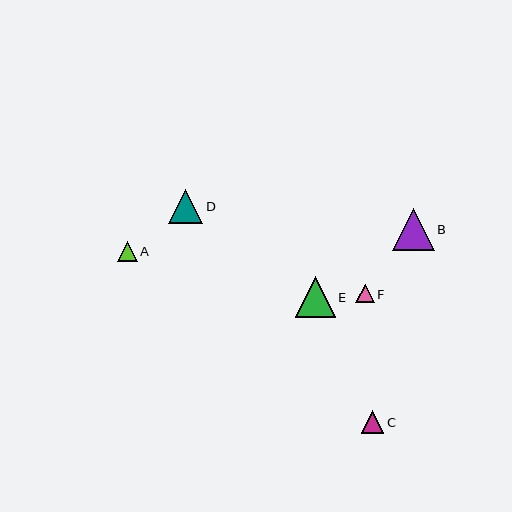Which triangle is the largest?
Triangle B is the largest with a size of approximately 41 pixels.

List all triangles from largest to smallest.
From largest to smallest: B, E, D, C, A, F.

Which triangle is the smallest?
Triangle F is the smallest with a size of approximately 18 pixels.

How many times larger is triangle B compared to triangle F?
Triangle B is approximately 2.3 times the size of triangle F.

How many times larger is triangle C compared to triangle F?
Triangle C is approximately 1.2 times the size of triangle F.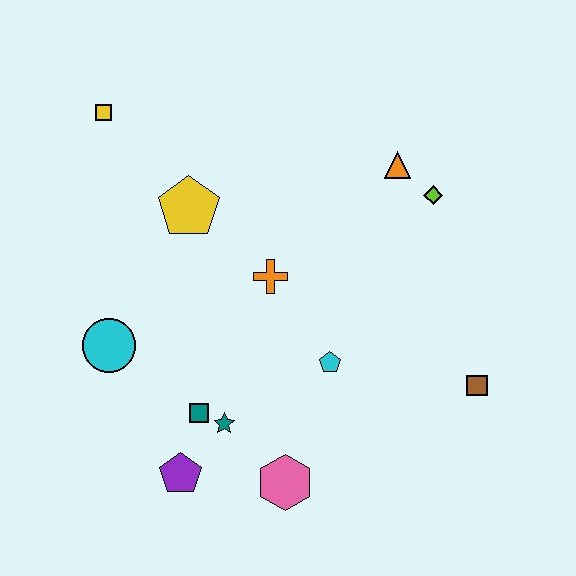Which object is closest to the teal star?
The teal square is closest to the teal star.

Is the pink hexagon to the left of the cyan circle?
No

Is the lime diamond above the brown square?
Yes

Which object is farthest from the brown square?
The yellow square is farthest from the brown square.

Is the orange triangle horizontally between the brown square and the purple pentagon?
Yes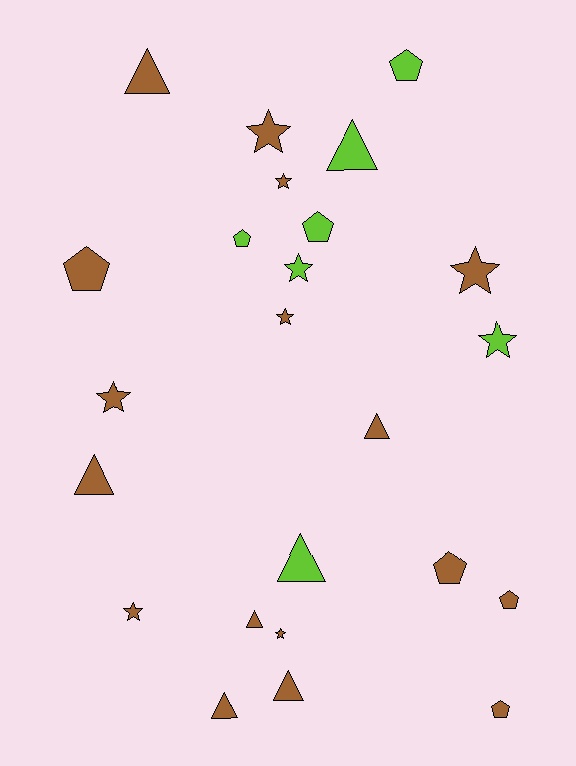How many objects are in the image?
There are 24 objects.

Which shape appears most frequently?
Star, with 9 objects.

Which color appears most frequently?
Brown, with 17 objects.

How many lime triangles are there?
There are 2 lime triangles.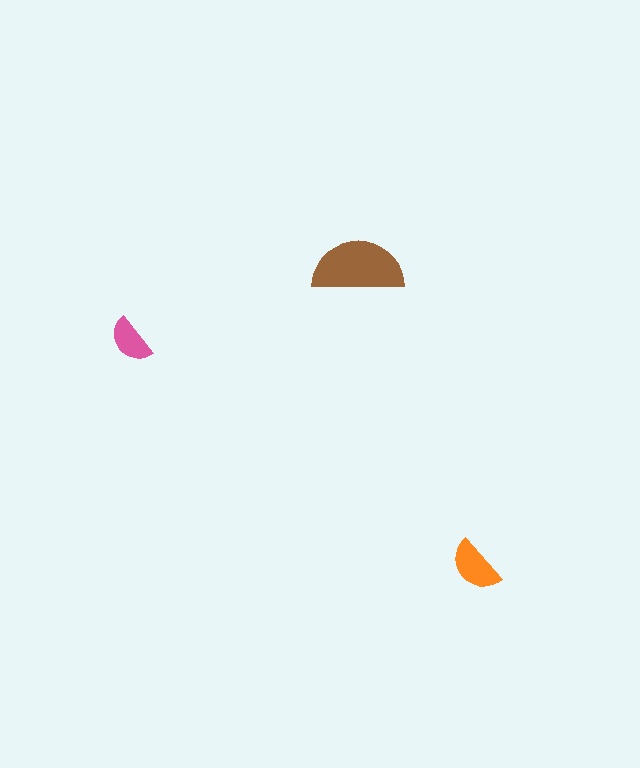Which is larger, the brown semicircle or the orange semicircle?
The brown one.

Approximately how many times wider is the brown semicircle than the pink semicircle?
About 2 times wider.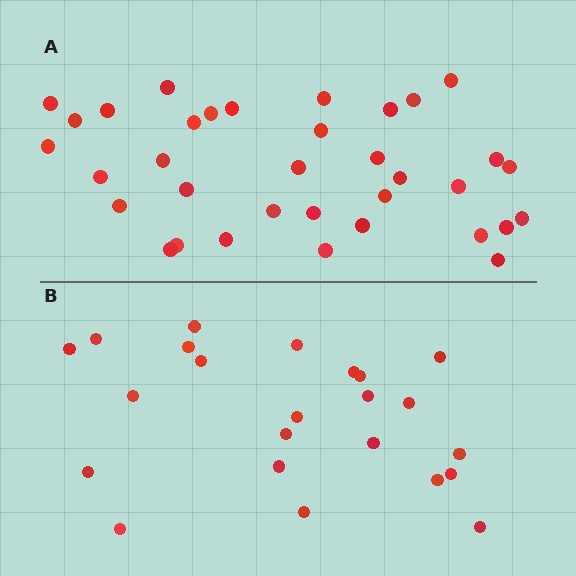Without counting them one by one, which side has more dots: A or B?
Region A (the top region) has more dots.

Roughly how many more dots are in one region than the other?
Region A has roughly 12 or so more dots than region B.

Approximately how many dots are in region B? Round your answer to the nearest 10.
About 20 dots. (The exact count is 23, which rounds to 20.)